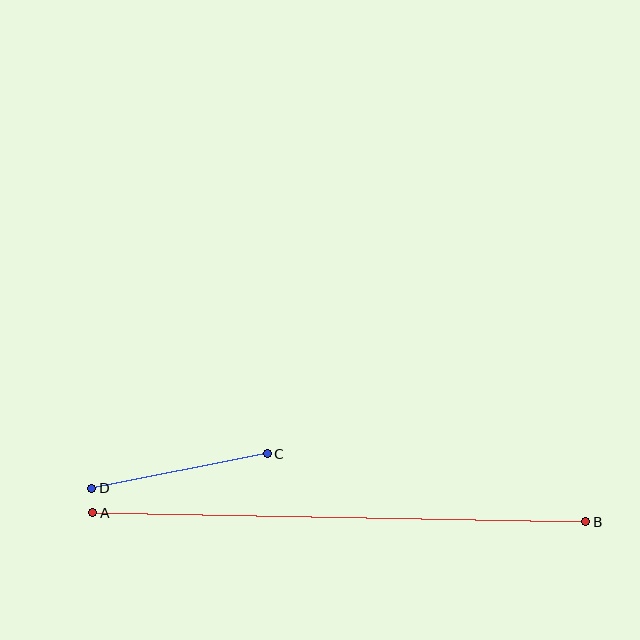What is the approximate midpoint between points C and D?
The midpoint is at approximately (179, 471) pixels.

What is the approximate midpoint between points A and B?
The midpoint is at approximately (339, 517) pixels.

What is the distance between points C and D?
The distance is approximately 179 pixels.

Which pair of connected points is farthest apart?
Points A and B are farthest apart.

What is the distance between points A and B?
The distance is approximately 493 pixels.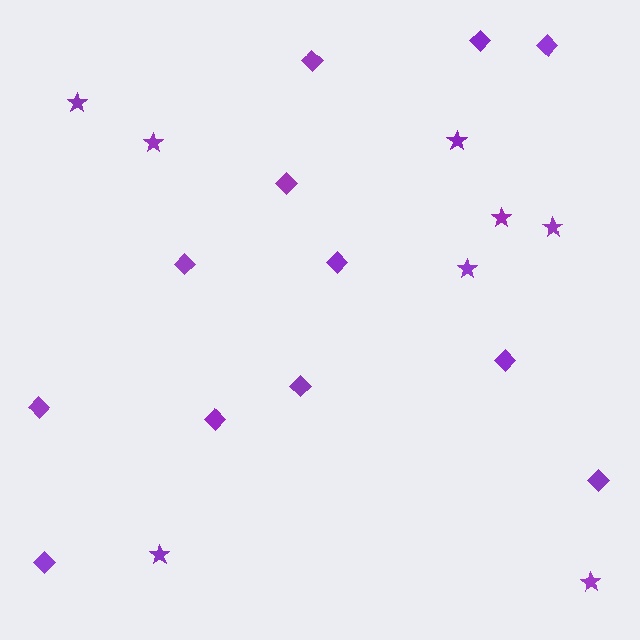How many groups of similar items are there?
There are 2 groups: one group of stars (8) and one group of diamonds (12).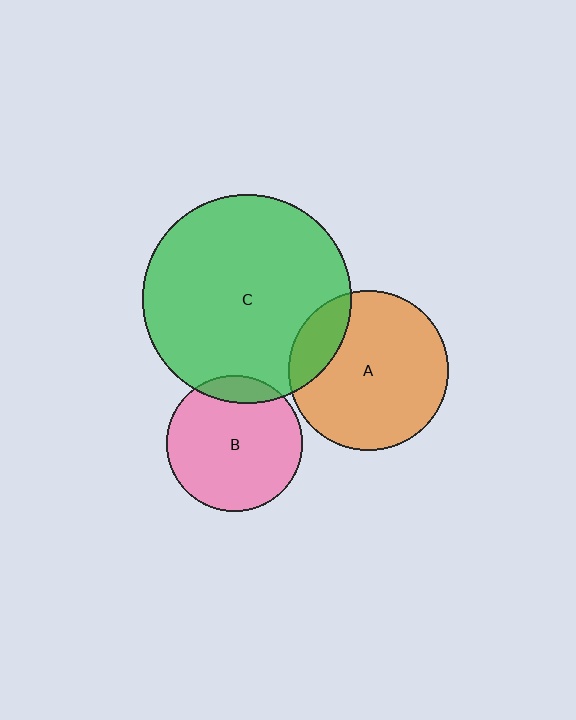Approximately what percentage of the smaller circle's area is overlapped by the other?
Approximately 10%.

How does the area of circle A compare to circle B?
Approximately 1.4 times.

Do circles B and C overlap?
Yes.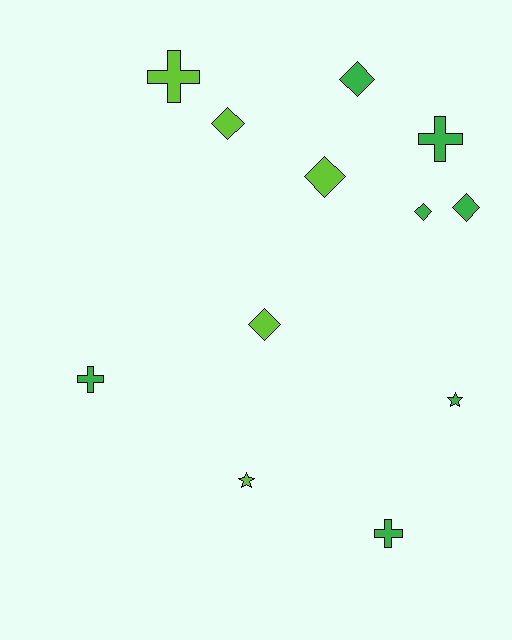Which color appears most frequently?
Green, with 7 objects.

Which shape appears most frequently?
Diamond, with 6 objects.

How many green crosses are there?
There are 3 green crosses.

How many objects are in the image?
There are 12 objects.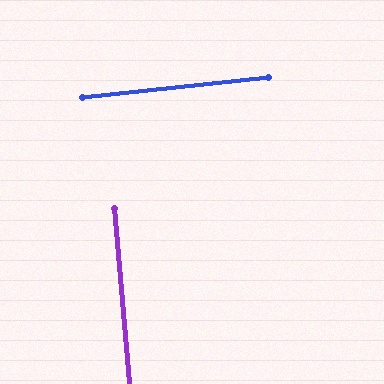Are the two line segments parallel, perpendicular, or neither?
Perpendicular — they meet at approximately 89°.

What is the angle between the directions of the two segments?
Approximately 89 degrees.